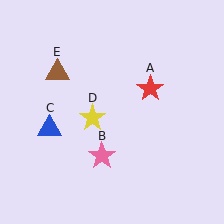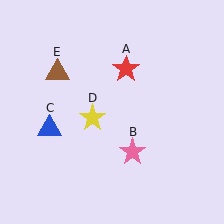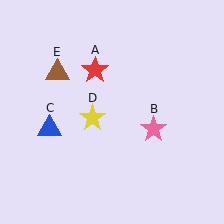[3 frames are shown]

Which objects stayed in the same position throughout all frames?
Blue triangle (object C) and yellow star (object D) and brown triangle (object E) remained stationary.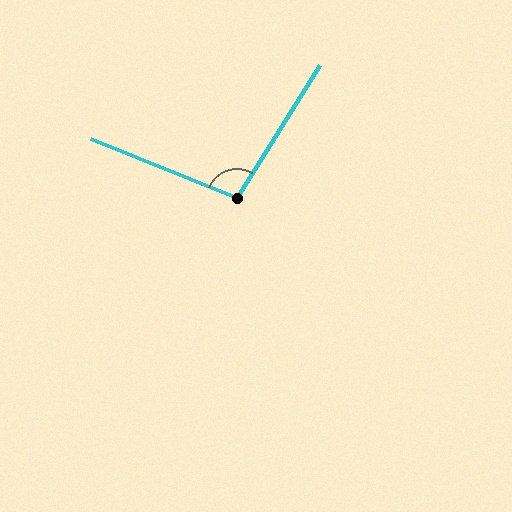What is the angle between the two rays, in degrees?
Approximately 100 degrees.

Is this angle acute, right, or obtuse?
It is obtuse.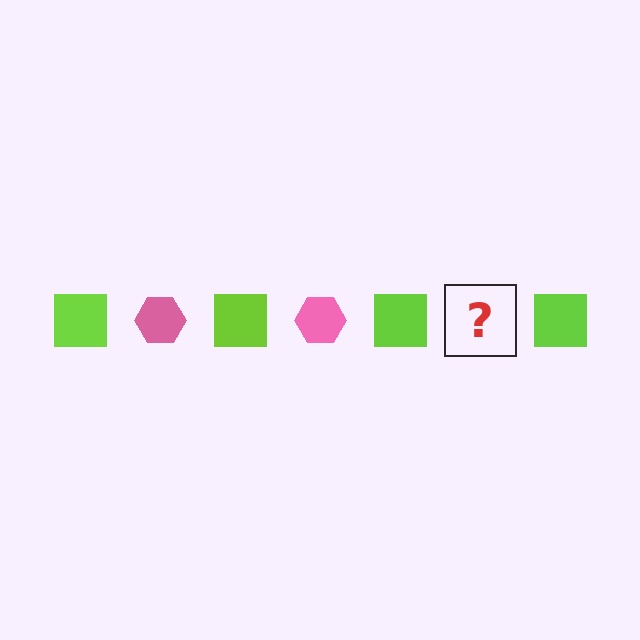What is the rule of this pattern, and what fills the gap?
The rule is that the pattern alternates between lime square and pink hexagon. The gap should be filled with a pink hexagon.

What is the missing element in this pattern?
The missing element is a pink hexagon.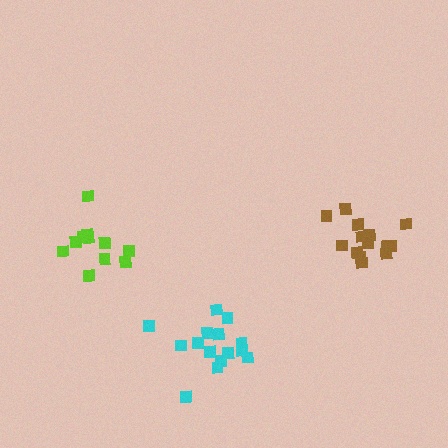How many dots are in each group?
Group 1: 14 dots, Group 2: 15 dots, Group 3: 11 dots (40 total).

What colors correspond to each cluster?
The clusters are colored: brown, cyan, lime.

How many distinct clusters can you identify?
There are 3 distinct clusters.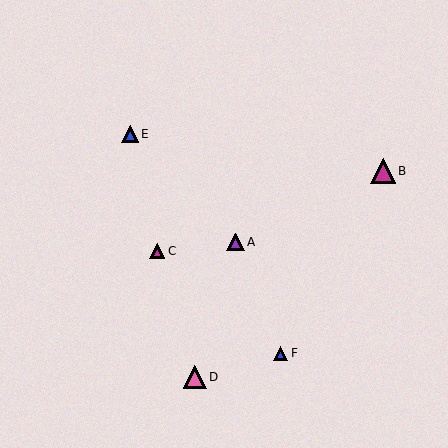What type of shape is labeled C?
Shape C is a magenta triangle.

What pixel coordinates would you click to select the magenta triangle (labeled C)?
Click at (157, 251) to select the magenta triangle C.